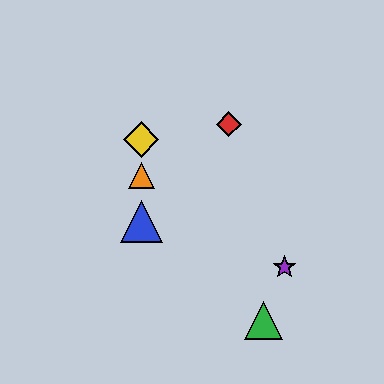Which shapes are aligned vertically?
The blue triangle, the yellow diamond, the orange triangle are aligned vertically.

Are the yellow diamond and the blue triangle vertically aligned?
Yes, both are at x≈141.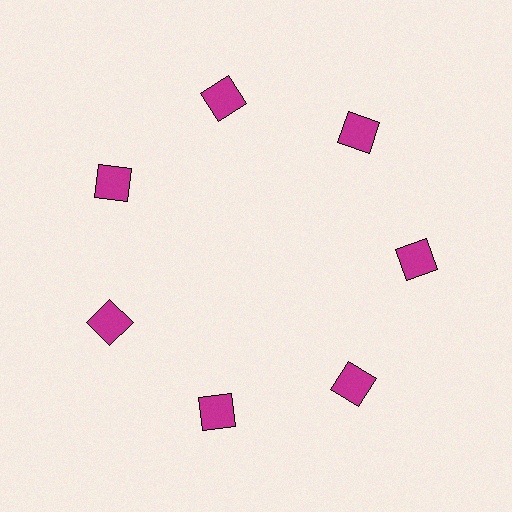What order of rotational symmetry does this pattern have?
This pattern has 7-fold rotational symmetry.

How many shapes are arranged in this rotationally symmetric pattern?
There are 7 shapes, arranged in 7 groups of 1.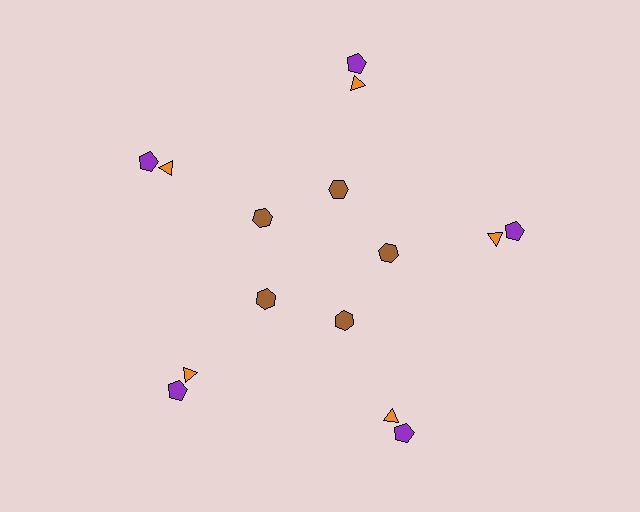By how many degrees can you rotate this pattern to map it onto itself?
The pattern maps onto itself every 72 degrees of rotation.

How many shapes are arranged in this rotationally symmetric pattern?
There are 15 shapes, arranged in 5 groups of 3.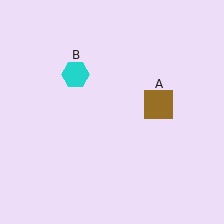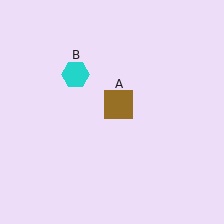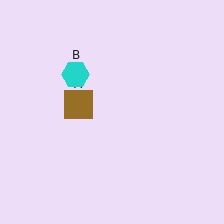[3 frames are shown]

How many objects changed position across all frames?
1 object changed position: brown square (object A).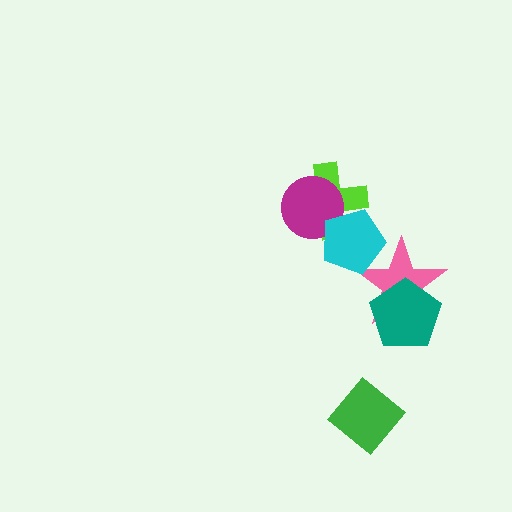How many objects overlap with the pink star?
2 objects overlap with the pink star.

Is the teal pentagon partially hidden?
No, no other shape covers it.